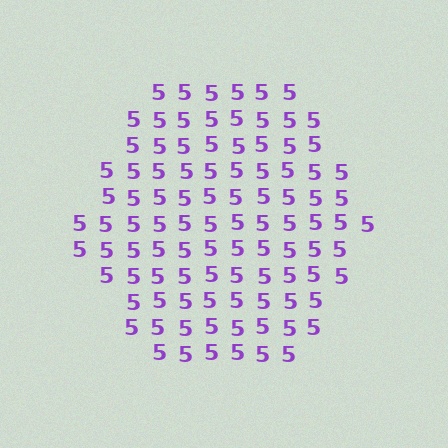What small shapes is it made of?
It is made of small digit 5's.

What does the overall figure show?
The overall figure shows a hexagon.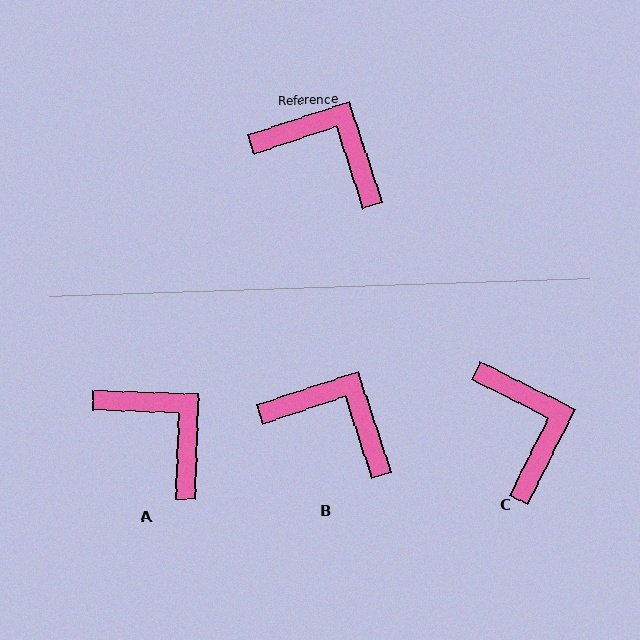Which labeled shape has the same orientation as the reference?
B.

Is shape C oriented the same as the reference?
No, it is off by about 45 degrees.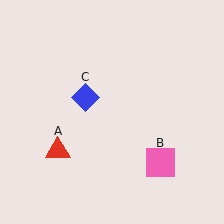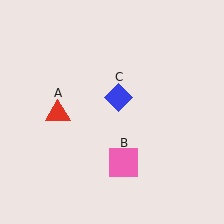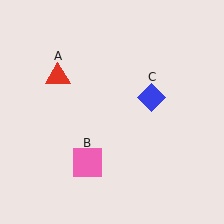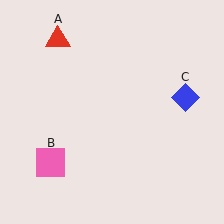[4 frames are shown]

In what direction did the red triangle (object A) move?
The red triangle (object A) moved up.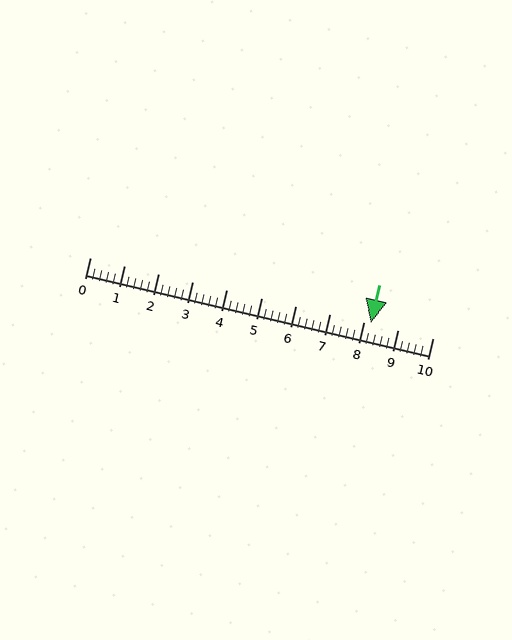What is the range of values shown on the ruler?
The ruler shows values from 0 to 10.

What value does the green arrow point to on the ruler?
The green arrow points to approximately 8.2.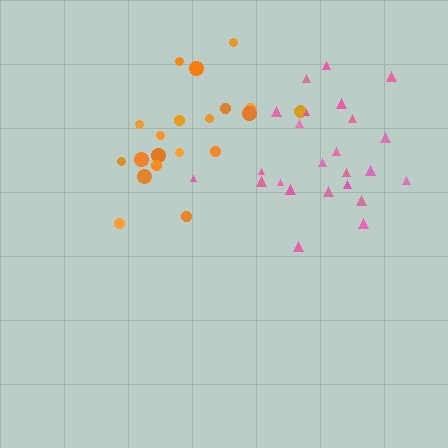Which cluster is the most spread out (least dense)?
Pink.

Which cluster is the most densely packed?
Orange.